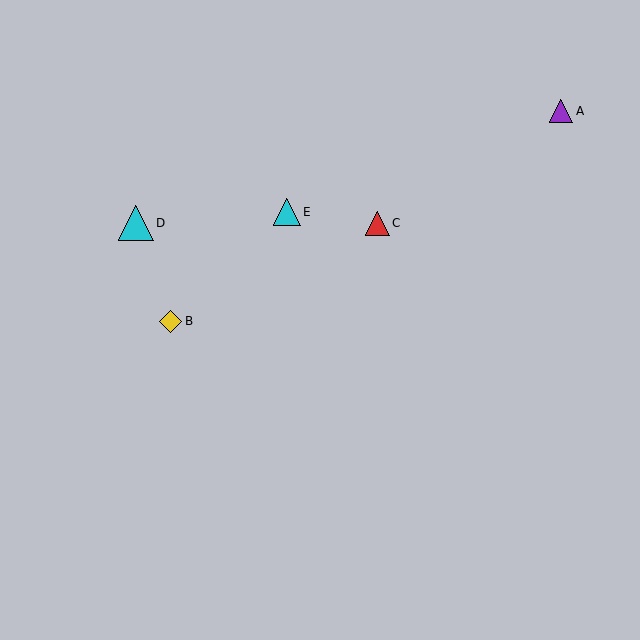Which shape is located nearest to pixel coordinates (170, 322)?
The yellow diamond (labeled B) at (171, 321) is nearest to that location.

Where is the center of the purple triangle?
The center of the purple triangle is at (561, 111).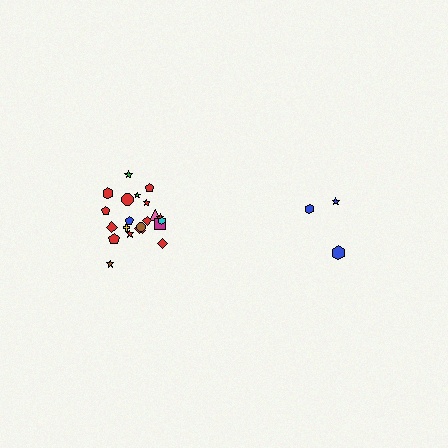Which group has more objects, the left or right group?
The left group.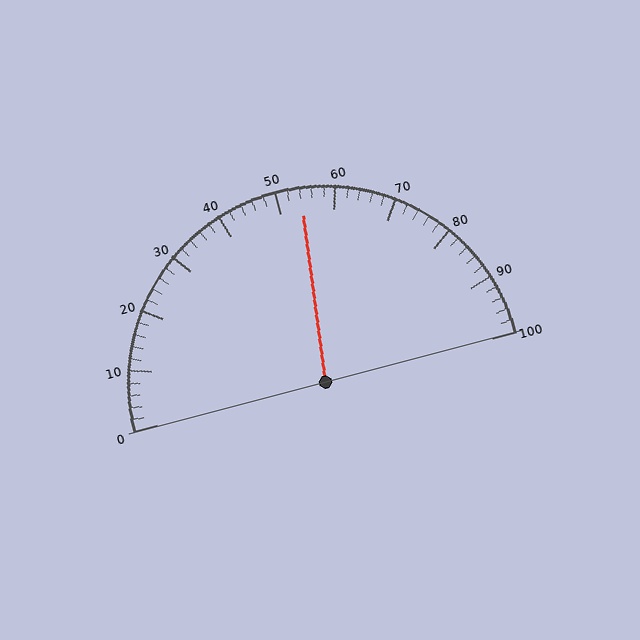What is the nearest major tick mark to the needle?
The nearest major tick mark is 50.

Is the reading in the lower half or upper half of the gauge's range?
The reading is in the upper half of the range (0 to 100).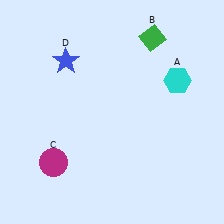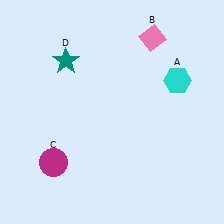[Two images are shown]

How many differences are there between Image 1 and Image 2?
There are 2 differences between the two images.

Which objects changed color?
B changed from green to pink. D changed from blue to teal.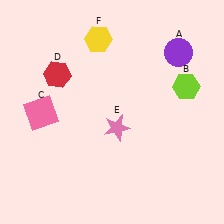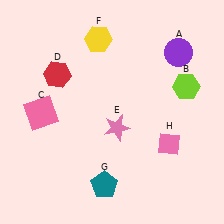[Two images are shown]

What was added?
A teal pentagon (G), a pink diamond (H) were added in Image 2.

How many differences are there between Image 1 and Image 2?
There are 2 differences between the two images.